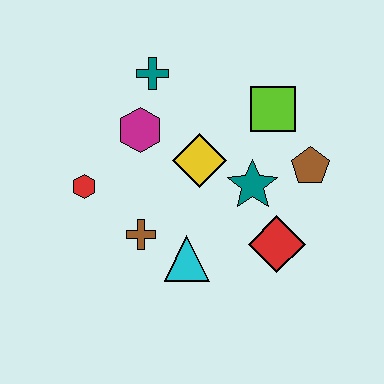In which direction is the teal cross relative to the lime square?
The teal cross is to the left of the lime square.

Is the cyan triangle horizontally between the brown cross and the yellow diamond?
Yes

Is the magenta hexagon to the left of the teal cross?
Yes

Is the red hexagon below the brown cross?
No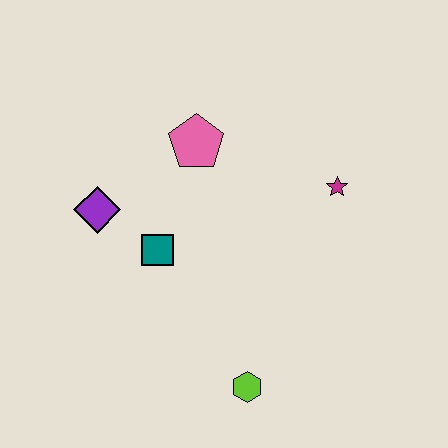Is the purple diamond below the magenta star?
Yes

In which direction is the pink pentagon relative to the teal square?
The pink pentagon is above the teal square.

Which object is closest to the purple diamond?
The teal square is closest to the purple diamond.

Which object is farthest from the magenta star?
The purple diamond is farthest from the magenta star.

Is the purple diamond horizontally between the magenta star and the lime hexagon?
No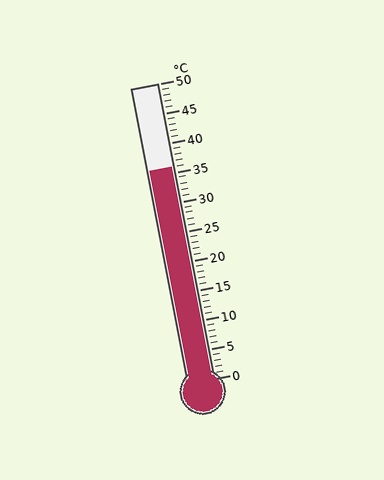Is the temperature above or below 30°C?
The temperature is above 30°C.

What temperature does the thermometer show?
The thermometer shows approximately 36°C.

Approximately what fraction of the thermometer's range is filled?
The thermometer is filled to approximately 70% of its range.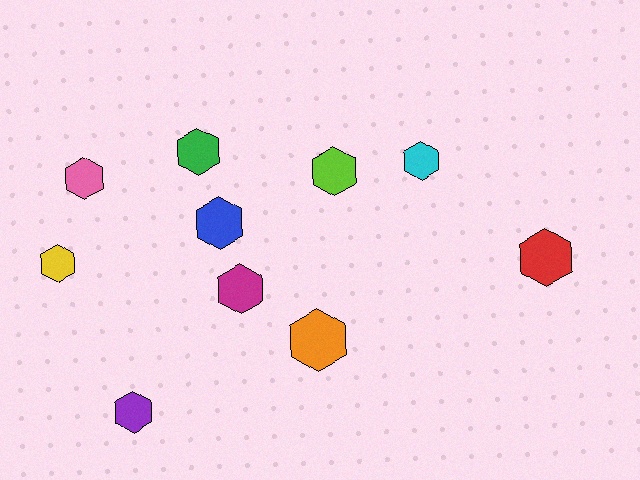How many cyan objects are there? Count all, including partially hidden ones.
There is 1 cyan object.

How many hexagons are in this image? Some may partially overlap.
There are 10 hexagons.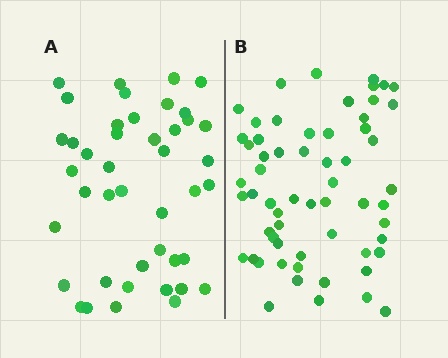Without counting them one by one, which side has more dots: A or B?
Region B (the right region) has more dots.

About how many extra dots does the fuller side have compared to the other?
Region B has approximately 15 more dots than region A.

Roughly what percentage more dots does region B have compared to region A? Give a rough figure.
About 40% more.